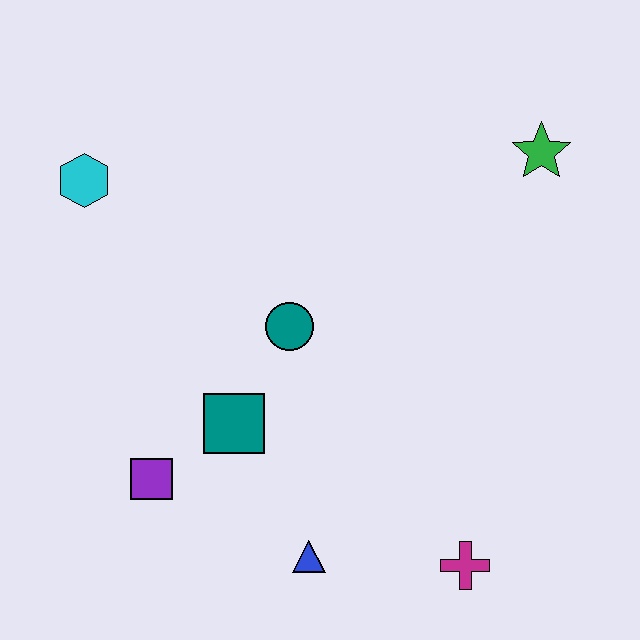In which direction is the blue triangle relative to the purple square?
The blue triangle is to the right of the purple square.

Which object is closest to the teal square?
The purple square is closest to the teal square.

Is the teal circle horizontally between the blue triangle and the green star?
No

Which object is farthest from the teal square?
The green star is farthest from the teal square.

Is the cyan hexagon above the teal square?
Yes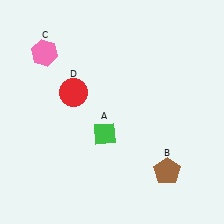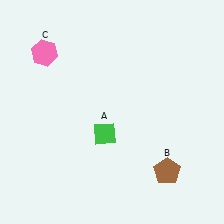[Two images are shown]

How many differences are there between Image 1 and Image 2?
There is 1 difference between the two images.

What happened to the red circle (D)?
The red circle (D) was removed in Image 2. It was in the top-left area of Image 1.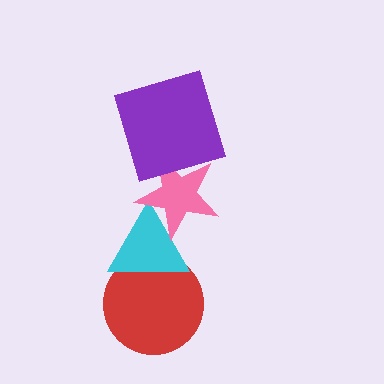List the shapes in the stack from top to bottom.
From top to bottom: the purple square, the pink star, the cyan triangle, the red circle.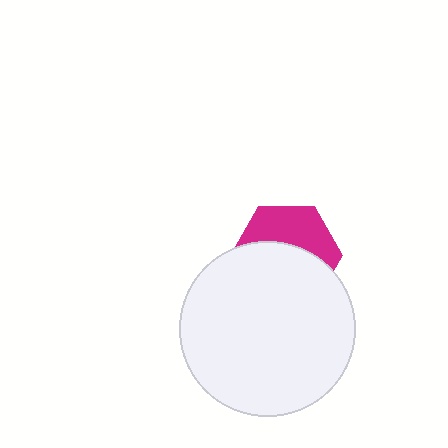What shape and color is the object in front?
The object in front is a white circle.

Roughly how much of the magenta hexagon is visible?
A small part of it is visible (roughly 42%).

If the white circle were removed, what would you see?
You would see the complete magenta hexagon.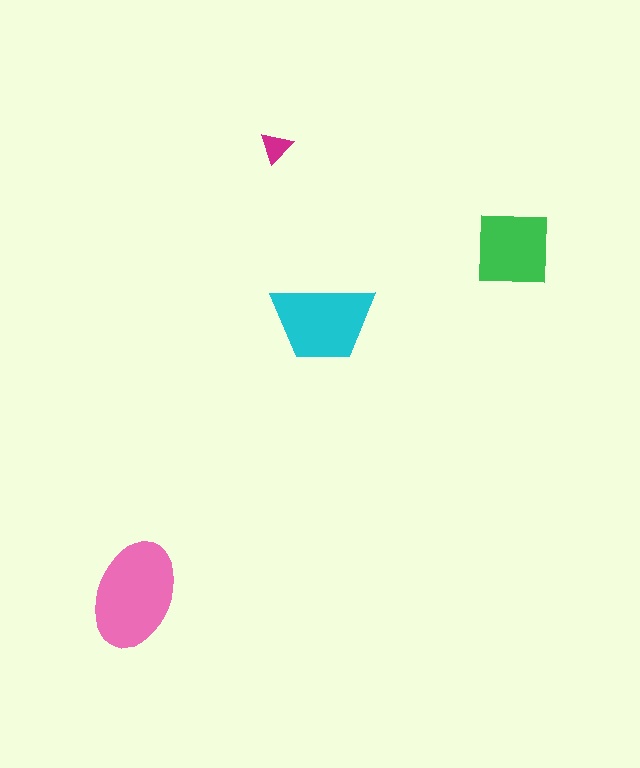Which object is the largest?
The pink ellipse.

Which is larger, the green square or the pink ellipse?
The pink ellipse.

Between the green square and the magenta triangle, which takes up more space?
The green square.